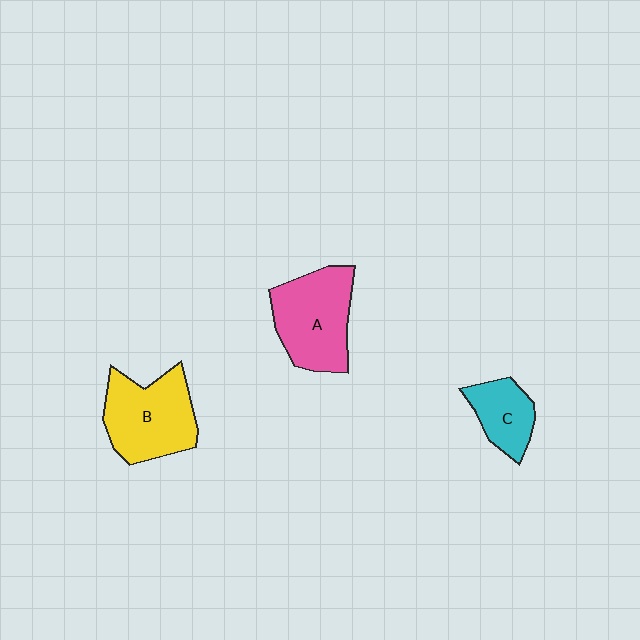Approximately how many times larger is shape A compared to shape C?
Approximately 1.8 times.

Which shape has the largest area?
Shape A (pink).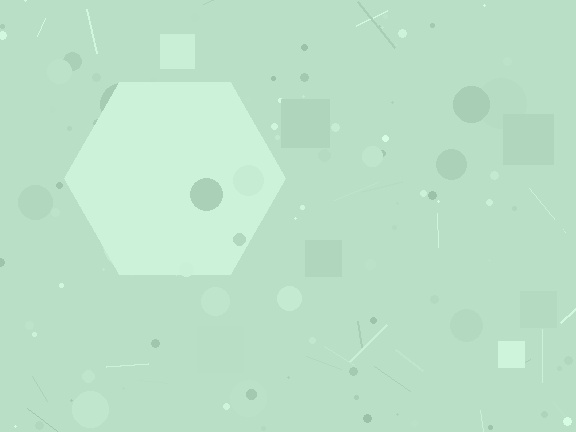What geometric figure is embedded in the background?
A hexagon is embedded in the background.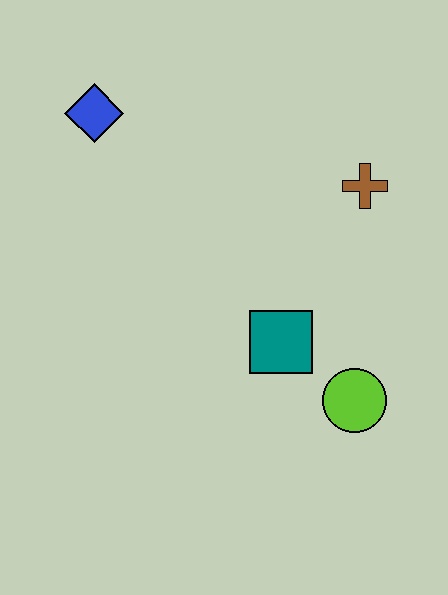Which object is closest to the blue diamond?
The brown cross is closest to the blue diamond.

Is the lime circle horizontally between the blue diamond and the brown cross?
Yes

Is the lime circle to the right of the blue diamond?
Yes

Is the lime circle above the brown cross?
No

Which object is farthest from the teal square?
The blue diamond is farthest from the teal square.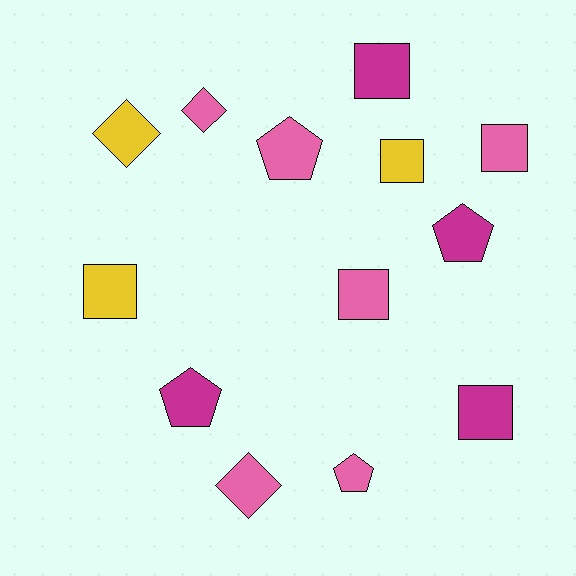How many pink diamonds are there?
There are 2 pink diamonds.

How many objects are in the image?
There are 13 objects.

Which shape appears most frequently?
Square, with 6 objects.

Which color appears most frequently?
Pink, with 6 objects.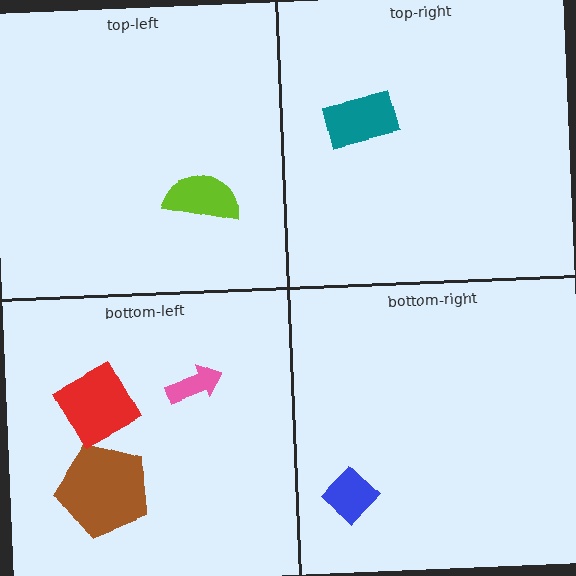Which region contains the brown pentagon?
The bottom-left region.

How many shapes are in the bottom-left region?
3.